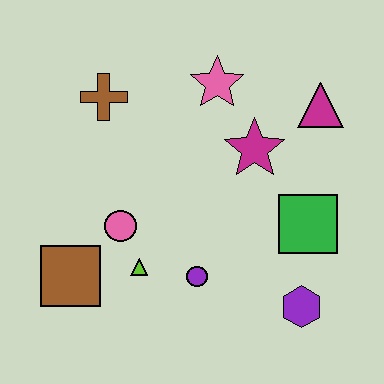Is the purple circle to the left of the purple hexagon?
Yes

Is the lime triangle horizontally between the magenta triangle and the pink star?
No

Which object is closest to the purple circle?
The lime triangle is closest to the purple circle.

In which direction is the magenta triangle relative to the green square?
The magenta triangle is above the green square.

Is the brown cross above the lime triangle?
Yes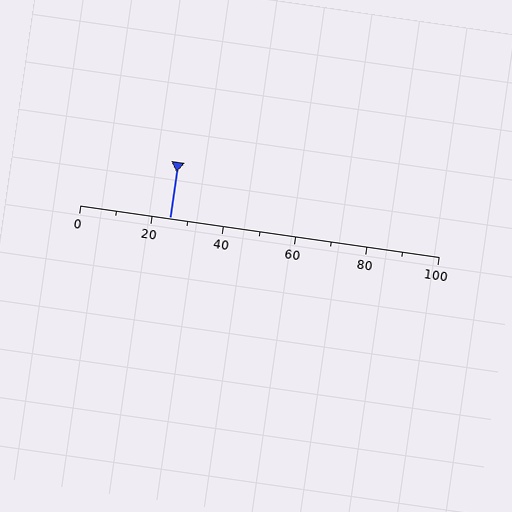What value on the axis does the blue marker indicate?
The marker indicates approximately 25.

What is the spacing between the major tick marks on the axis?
The major ticks are spaced 20 apart.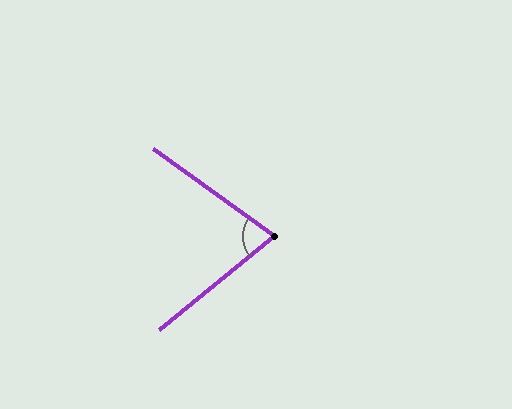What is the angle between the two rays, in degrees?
Approximately 75 degrees.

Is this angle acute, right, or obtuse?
It is acute.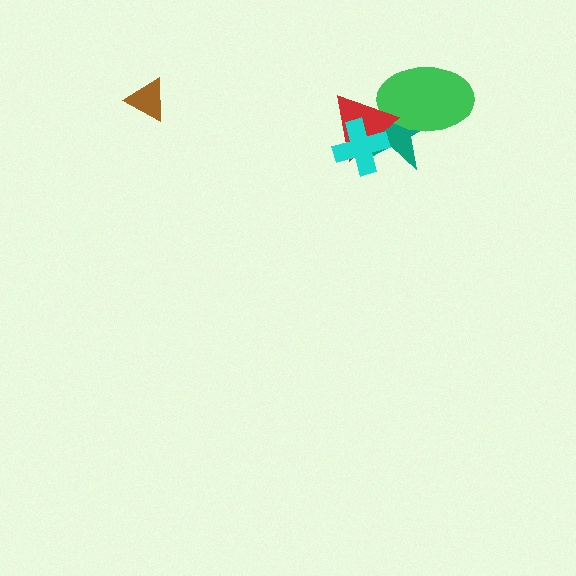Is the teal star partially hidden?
Yes, it is partially covered by another shape.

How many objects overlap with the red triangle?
3 objects overlap with the red triangle.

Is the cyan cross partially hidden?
No, no other shape covers it.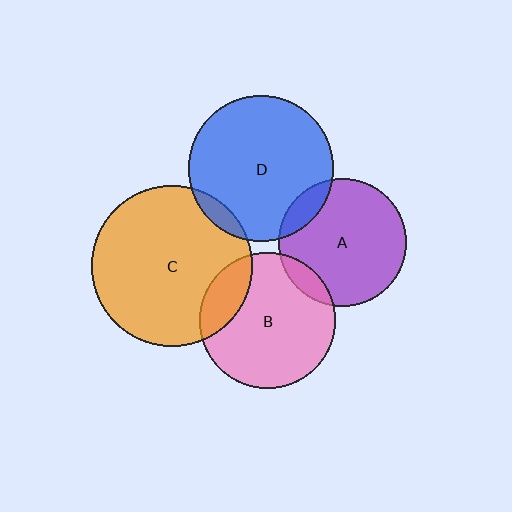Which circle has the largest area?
Circle C (orange).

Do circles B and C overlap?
Yes.